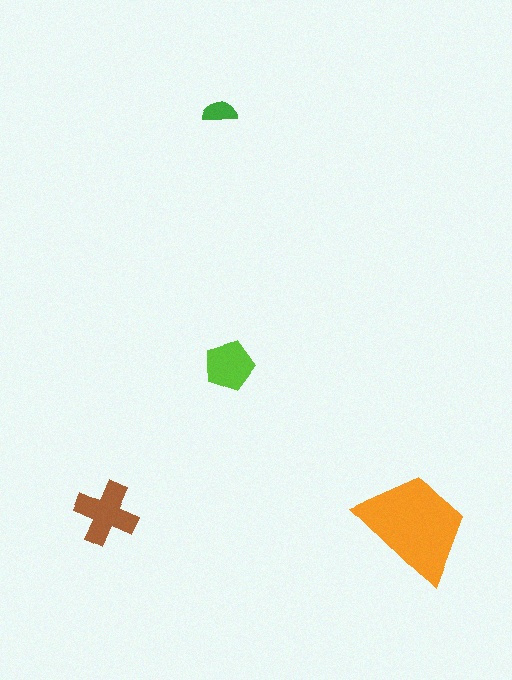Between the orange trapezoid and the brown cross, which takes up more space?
The orange trapezoid.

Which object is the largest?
The orange trapezoid.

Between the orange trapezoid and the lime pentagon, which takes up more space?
The orange trapezoid.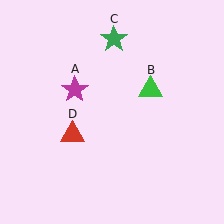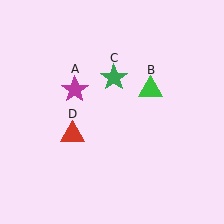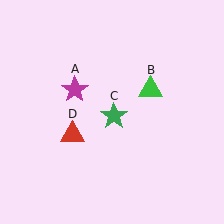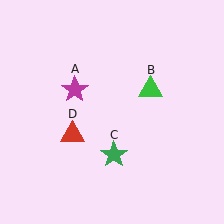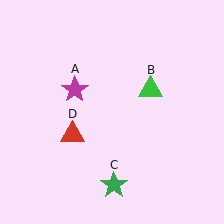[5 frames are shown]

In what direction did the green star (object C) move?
The green star (object C) moved down.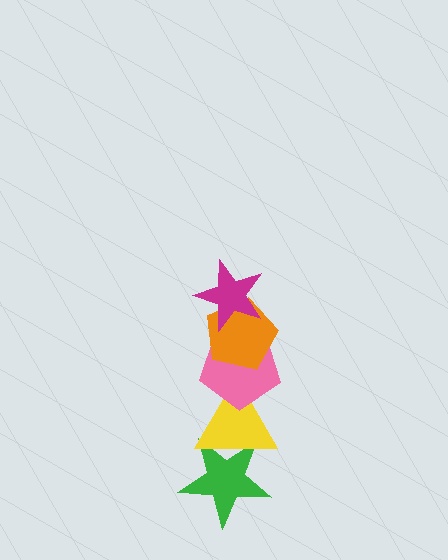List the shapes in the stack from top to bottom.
From top to bottom: the magenta star, the orange pentagon, the pink pentagon, the yellow triangle, the green star.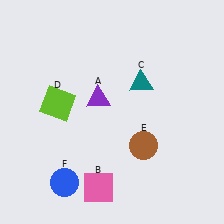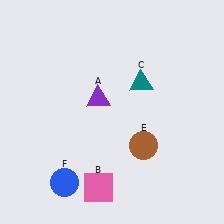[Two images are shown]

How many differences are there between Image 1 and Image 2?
There is 1 difference between the two images.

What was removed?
The lime square (D) was removed in Image 2.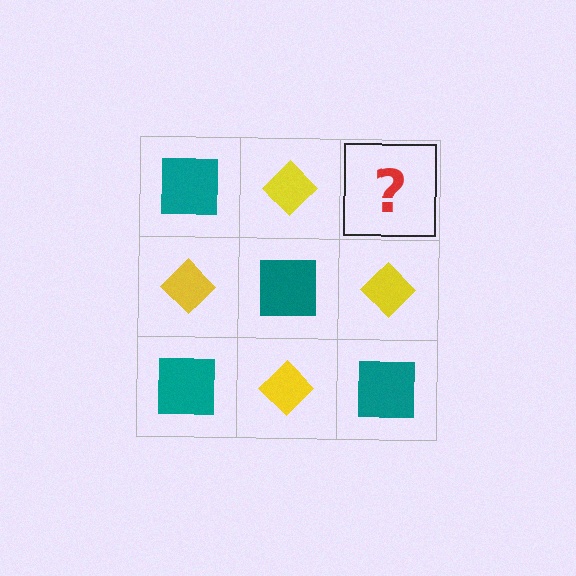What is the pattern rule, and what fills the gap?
The rule is that it alternates teal square and yellow diamond in a checkerboard pattern. The gap should be filled with a teal square.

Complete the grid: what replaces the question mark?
The question mark should be replaced with a teal square.